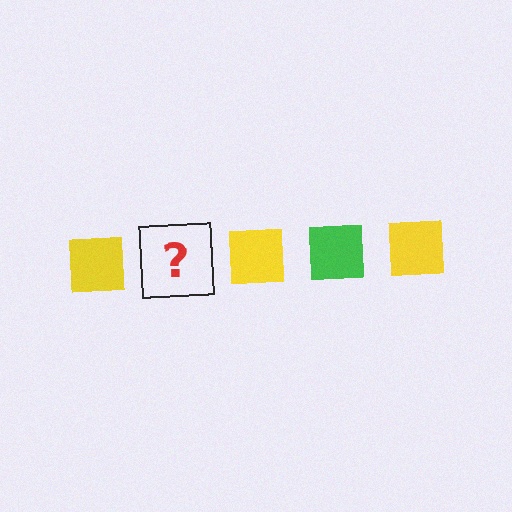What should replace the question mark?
The question mark should be replaced with a green square.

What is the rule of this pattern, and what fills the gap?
The rule is that the pattern cycles through yellow, green squares. The gap should be filled with a green square.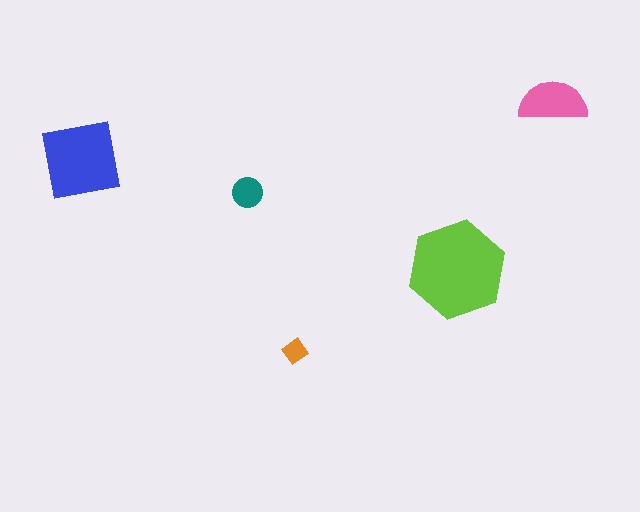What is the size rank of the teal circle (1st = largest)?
4th.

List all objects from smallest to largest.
The orange diamond, the teal circle, the pink semicircle, the blue square, the lime hexagon.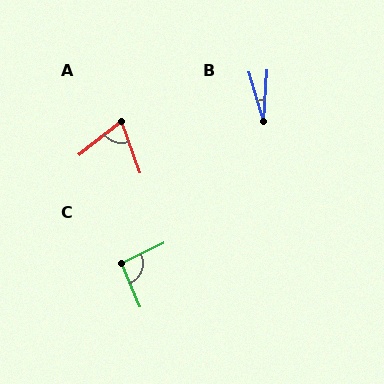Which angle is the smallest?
B, at approximately 21 degrees.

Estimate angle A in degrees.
Approximately 72 degrees.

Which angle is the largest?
C, at approximately 93 degrees.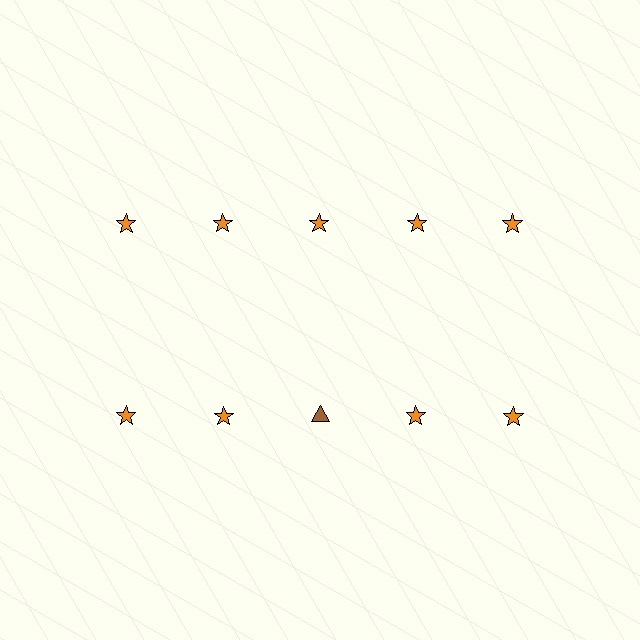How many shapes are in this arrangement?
There are 10 shapes arranged in a grid pattern.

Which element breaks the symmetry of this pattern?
The brown triangle in the second row, center column breaks the symmetry. All other shapes are orange stars.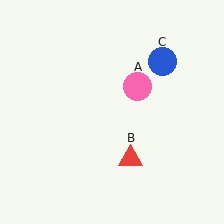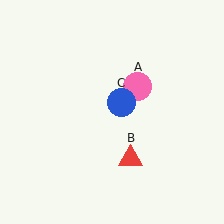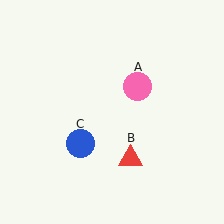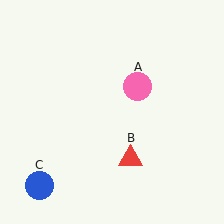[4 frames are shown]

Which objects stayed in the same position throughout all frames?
Pink circle (object A) and red triangle (object B) remained stationary.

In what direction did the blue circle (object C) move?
The blue circle (object C) moved down and to the left.